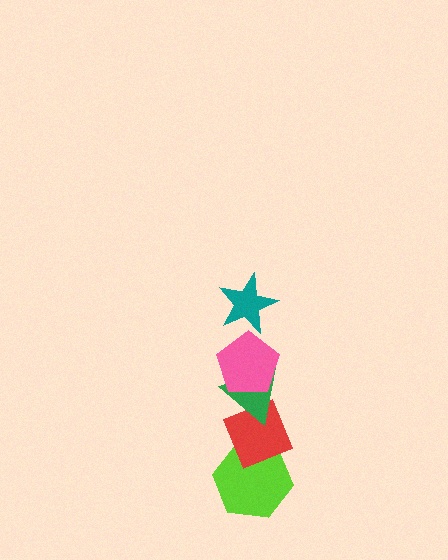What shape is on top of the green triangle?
The pink pentagon is on top of the green triangle.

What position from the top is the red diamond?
The red diamond is 4th from the top.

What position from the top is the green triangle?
The green triangle is 3rd from the top.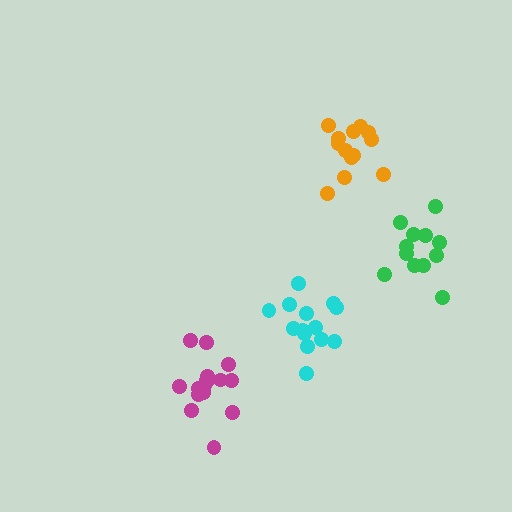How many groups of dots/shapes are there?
There are 4 groups.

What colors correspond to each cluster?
The clusters are colored: orange, cyan, green, magenta.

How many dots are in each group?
Group 1: 14 dots, Group 2: 14 dots, Group 3: 12 dots, Group 4: 16 dots (56 total).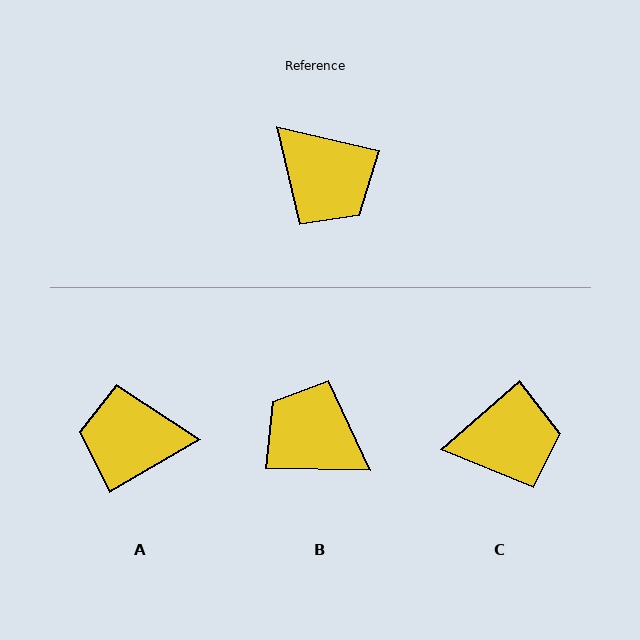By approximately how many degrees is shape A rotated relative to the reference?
Approximately 137 degrees clockwise.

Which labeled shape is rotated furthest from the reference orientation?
B, about 168 degrees away.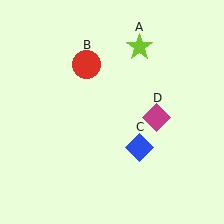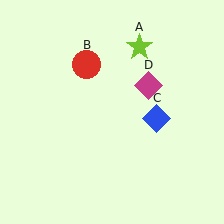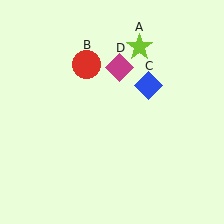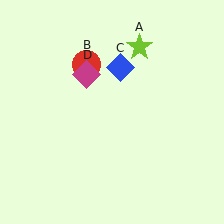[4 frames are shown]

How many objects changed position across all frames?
2 objects changed position: blue diamond (object C), magenta diamond (object D).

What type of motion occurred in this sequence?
The blue diamond (object C), magenta diamond (object D) rotated counterclockwise around the center of the scene.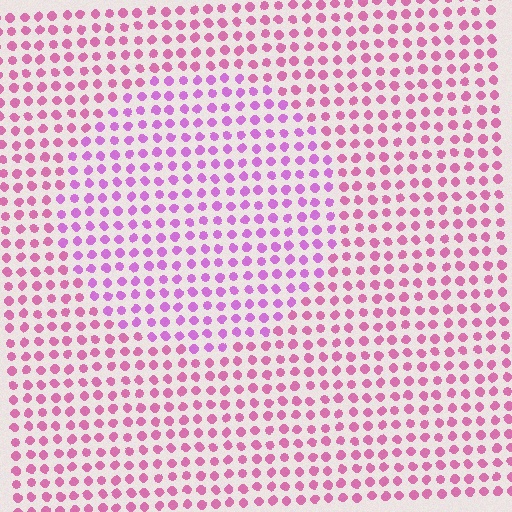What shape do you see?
I see a circle.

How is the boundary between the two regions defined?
The boundary is defined purely by a slight shift in hue (about 28 degrees). Spacing, size, and orientation are identical on both sides.